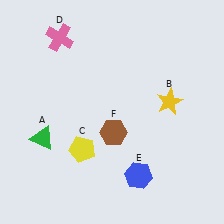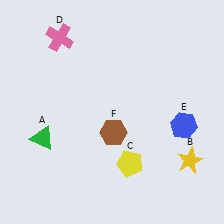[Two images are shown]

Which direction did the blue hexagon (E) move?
The blue hexagon (E) moved up.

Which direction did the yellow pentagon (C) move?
The yellow pentagon (C) moved right.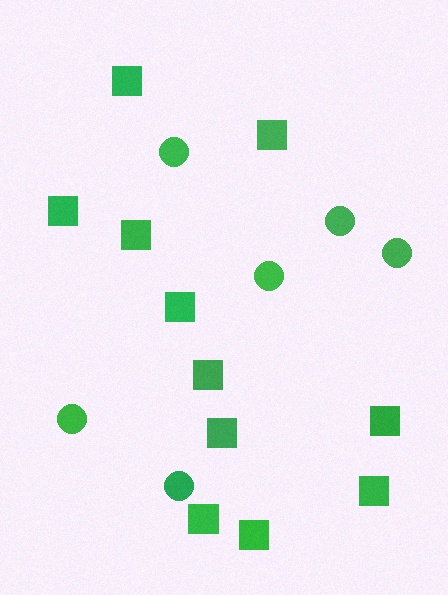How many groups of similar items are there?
There are 2 groups: one group of squares (11) and one group of circles (6).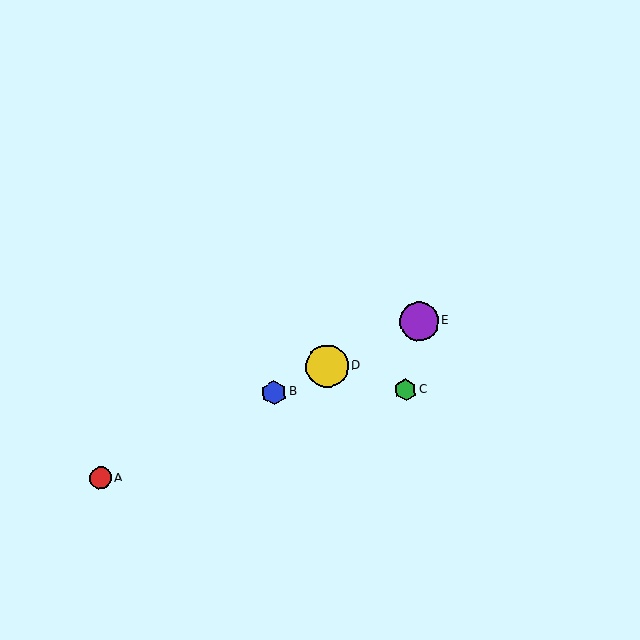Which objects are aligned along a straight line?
Objects A, B, D, E are aligned along a straight line.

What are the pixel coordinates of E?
Object E is at (419, 321).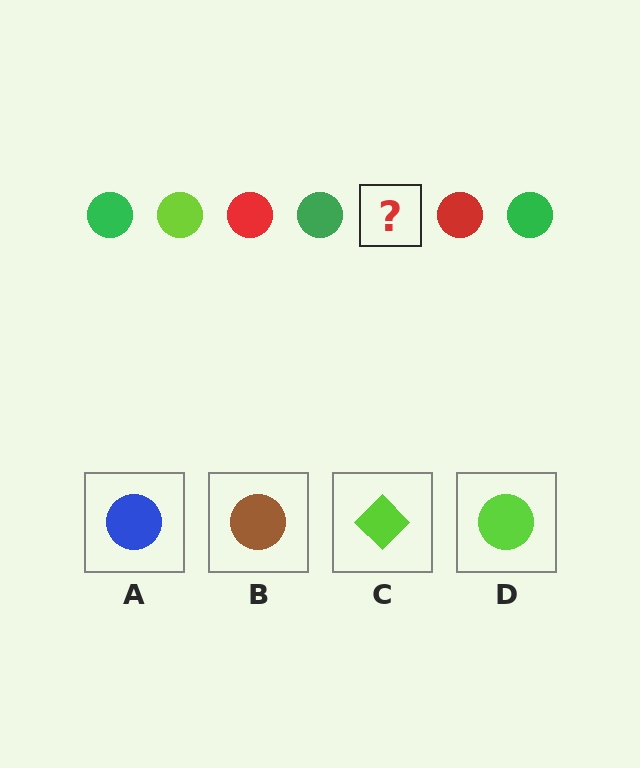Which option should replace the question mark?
Option D.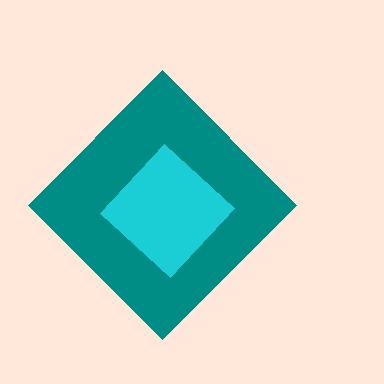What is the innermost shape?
The cyan diamond.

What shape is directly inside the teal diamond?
The cyan diamond.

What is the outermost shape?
The teal diamond.